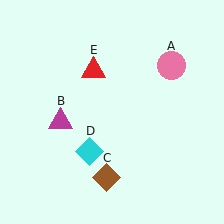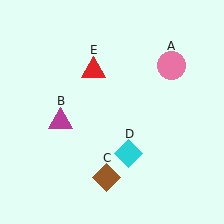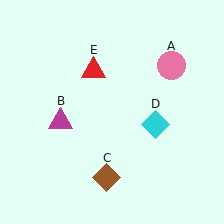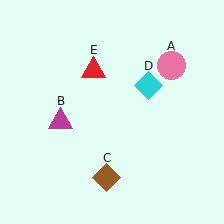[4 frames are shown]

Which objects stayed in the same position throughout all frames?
Pink circle (object A) and magenta triangle (object B) and brown diamond (object C) and red triangle (object E) remained stationary.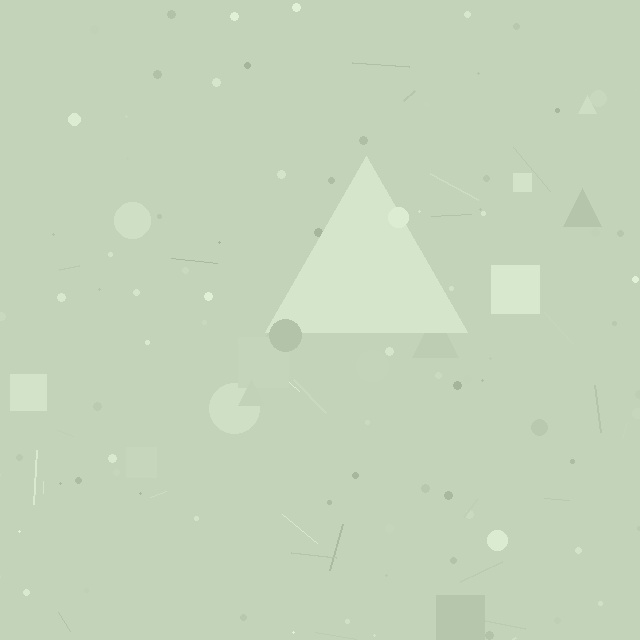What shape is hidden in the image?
A triangle is hidden in the image.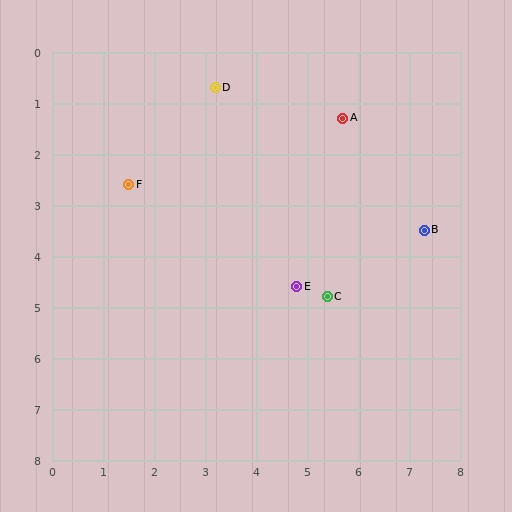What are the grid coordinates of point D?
Point D is at approximately (3.2, 0.7).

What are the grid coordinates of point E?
Point E is at approximately (4.8, 4.6).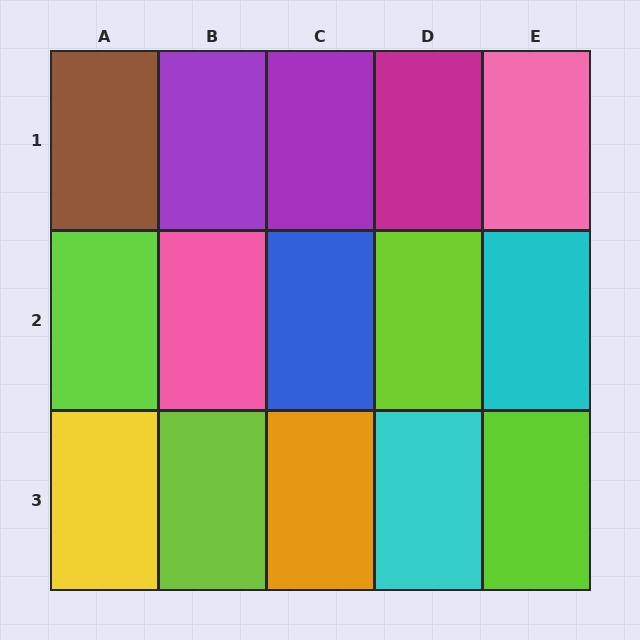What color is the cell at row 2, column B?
Pink.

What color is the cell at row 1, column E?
Pink.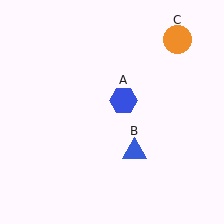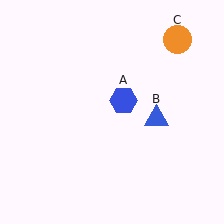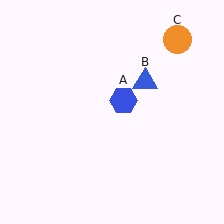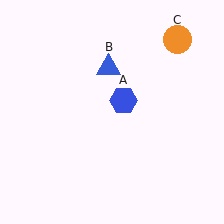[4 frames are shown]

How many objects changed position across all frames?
1 object changed position: blue triangle (object B).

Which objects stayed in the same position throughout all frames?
Blue hexagon (object A) and orange circle (object C) remained stationary.